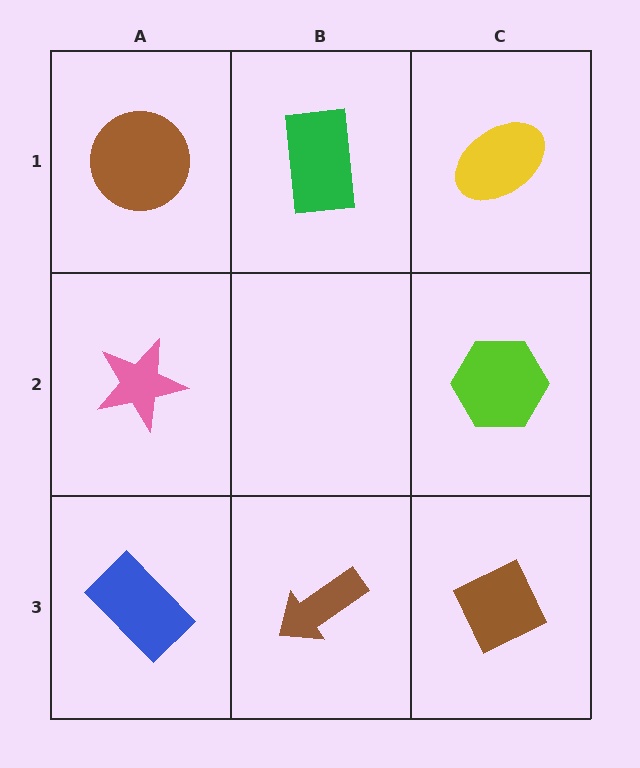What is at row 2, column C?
A lime hexagon.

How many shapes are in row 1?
3 shapes.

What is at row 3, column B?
A brown arrow.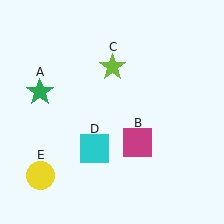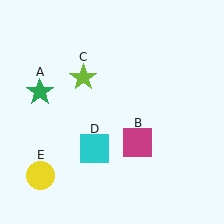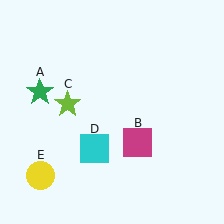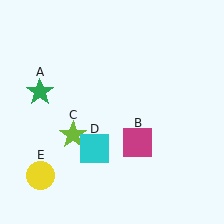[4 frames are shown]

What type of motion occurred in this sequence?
The lime star (object C) rotated counterclockwise around the center of the scene.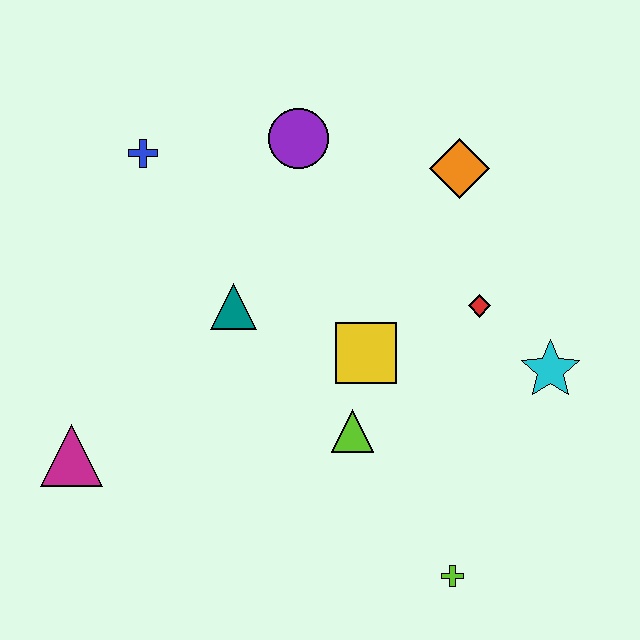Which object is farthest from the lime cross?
The blue cross is farthest from the lime cross.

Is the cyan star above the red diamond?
No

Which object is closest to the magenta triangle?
The teal triangle is closest to the magenta triangle.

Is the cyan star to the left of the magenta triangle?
No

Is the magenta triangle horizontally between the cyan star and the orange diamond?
No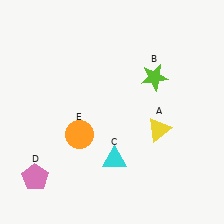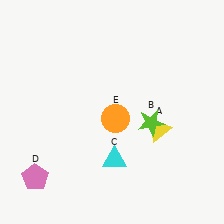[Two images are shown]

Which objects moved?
The objects that moved are: the lime star (B), the orange circle (E).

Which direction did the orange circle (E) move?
The orange circle (E) moved right.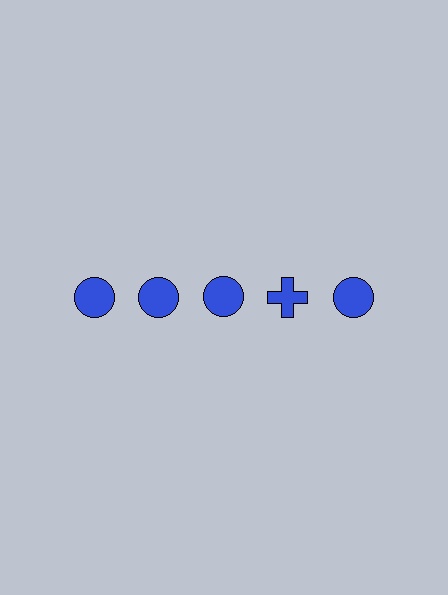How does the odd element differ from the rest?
It has a different shape: cross instead of circle.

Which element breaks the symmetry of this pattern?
The blue cross in the top row, second from right column breaks the symmetry. All other shapes are blue circles.